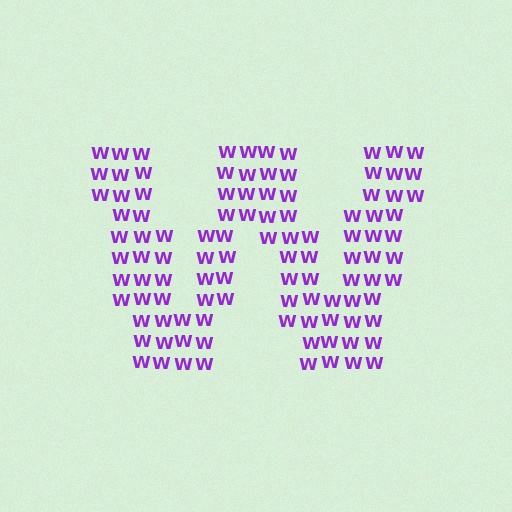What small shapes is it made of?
It is made of small letter W's.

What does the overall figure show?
The overall figure shows the letter W.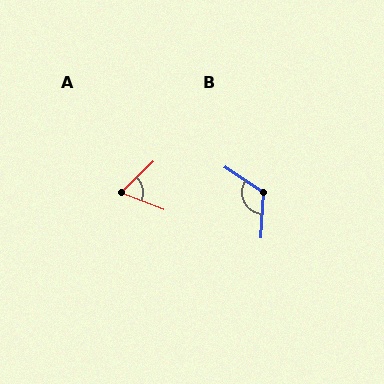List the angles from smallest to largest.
A (65°), B (120°).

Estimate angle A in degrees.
Approximately 65 degrees.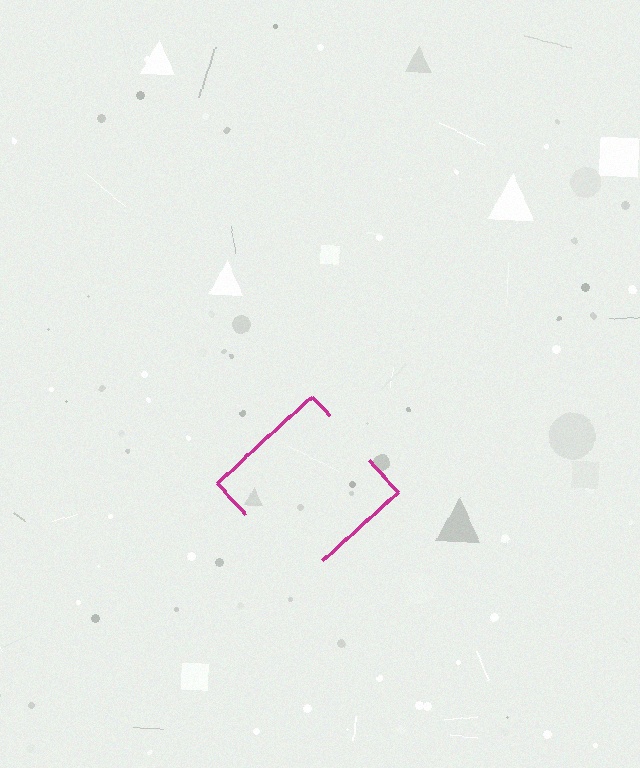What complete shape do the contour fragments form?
The contour fragments form a diamond.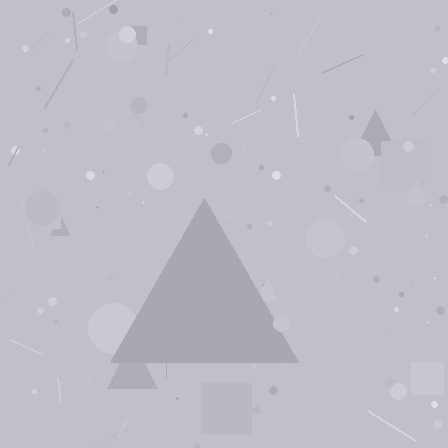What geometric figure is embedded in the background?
A triangle is embedded in the background.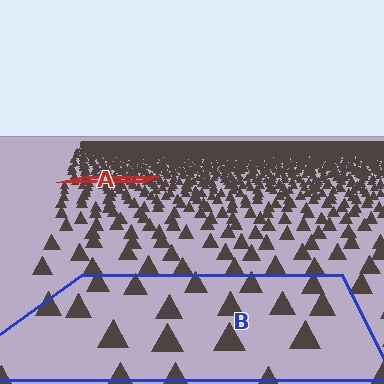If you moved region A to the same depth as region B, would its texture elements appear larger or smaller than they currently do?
They would appear larger. At a closer depth, the same texture elements are projected at a bigger on-screen size.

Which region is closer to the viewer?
Region B is closer. The texture elements there are larger and more spread out.